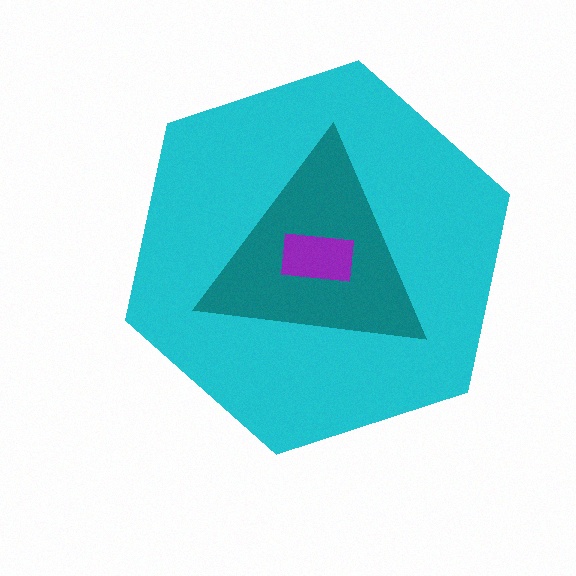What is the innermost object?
The purple rectangle.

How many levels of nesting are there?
3.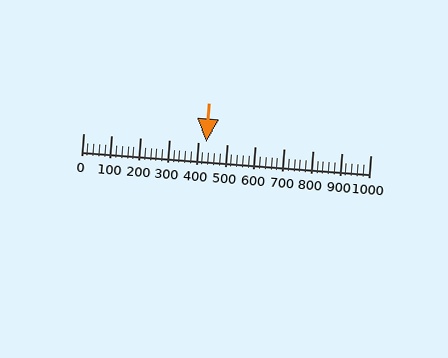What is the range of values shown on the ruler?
The ruler shows values from 0 to 1000.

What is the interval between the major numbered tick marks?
The major tick marks are spaced 100 units apart.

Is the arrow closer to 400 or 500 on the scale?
The arrow is closer to 400.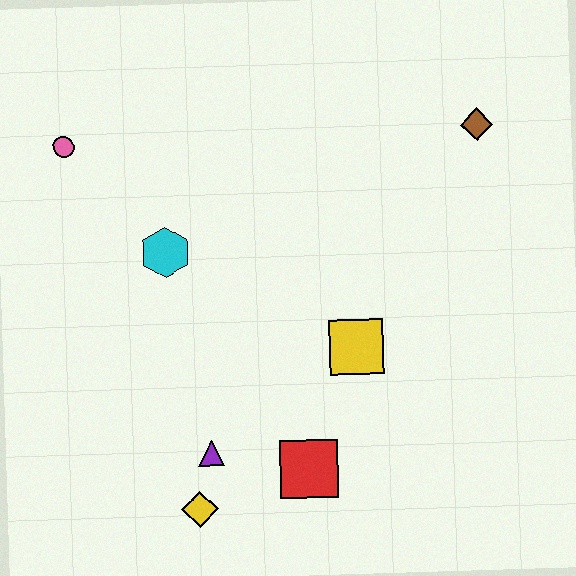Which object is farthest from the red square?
The pink circle is farthest from the red square.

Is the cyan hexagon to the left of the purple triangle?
Yes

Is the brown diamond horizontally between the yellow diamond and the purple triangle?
No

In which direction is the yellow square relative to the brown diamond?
The yellow square is below the brown diamond.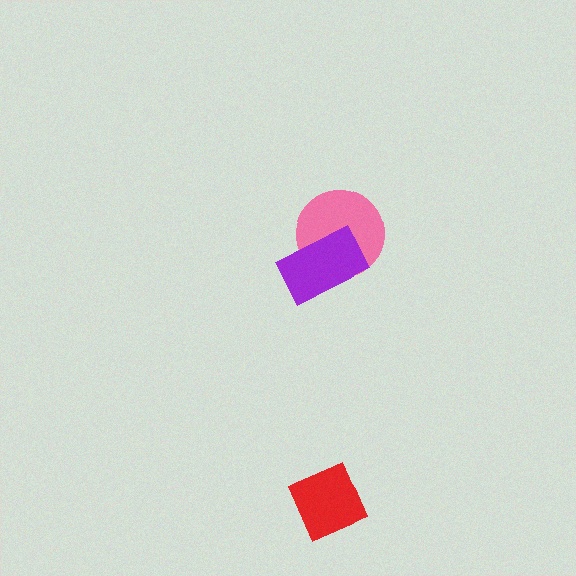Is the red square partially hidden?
No, no other shape covers it.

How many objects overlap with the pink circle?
1 object overlaps with the pink circle.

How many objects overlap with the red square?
0 objects overlap with the red square.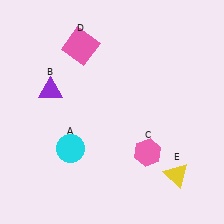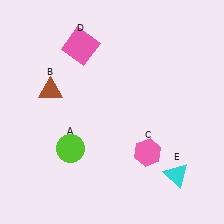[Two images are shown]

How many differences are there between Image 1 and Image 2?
There are 3 differences between the two images.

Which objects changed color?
A changed from cyan to lime. B changed from purple to brown. E changed from yellow to cyan.